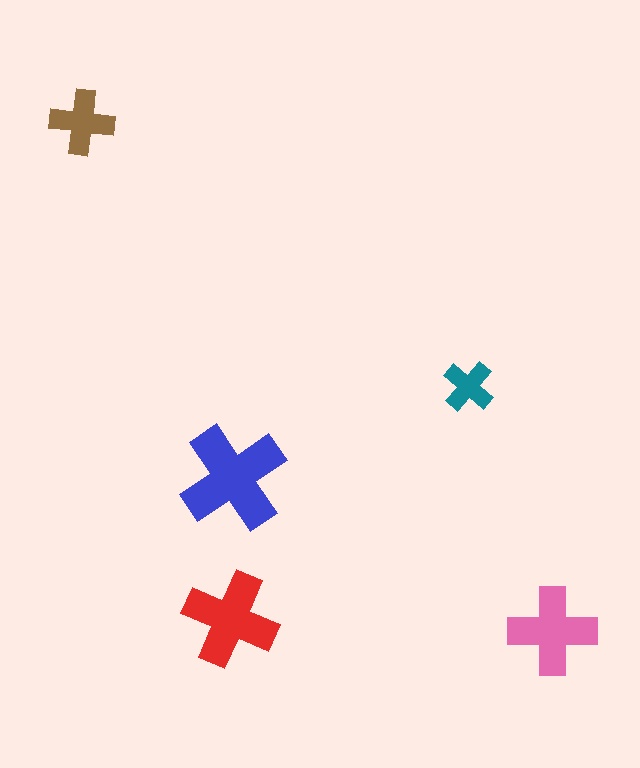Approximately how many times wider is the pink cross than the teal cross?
About 1.5 times wider.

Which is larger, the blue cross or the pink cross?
The blue one.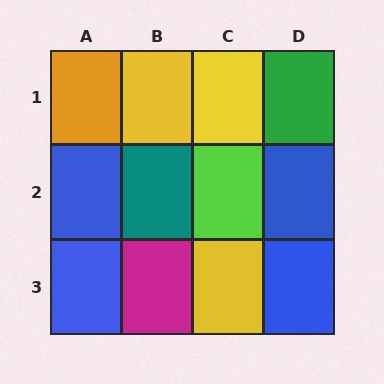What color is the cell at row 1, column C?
Yellow.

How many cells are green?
1 cell is green.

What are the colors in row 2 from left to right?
Blue, teal, lime, blue.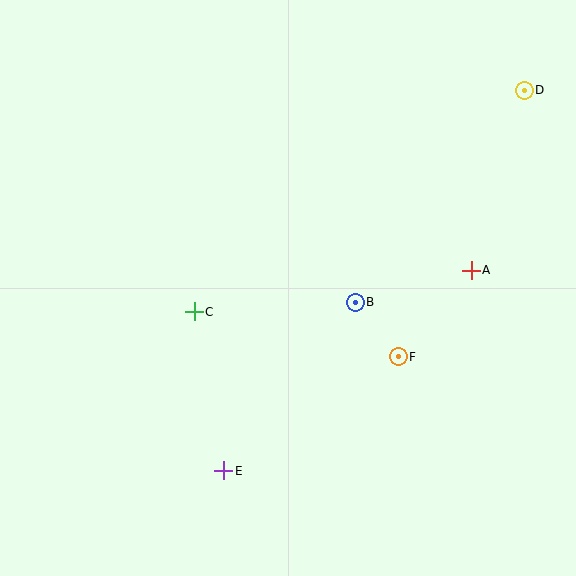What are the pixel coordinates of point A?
Point A is at (471, 270).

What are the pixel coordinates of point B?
Point B is at (355, 302).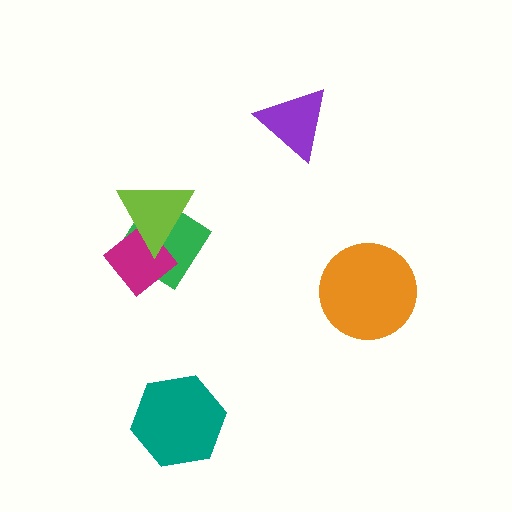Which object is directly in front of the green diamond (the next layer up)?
The magenta diamond is directly in front of the green diamond.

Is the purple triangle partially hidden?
No, no other shape covers it.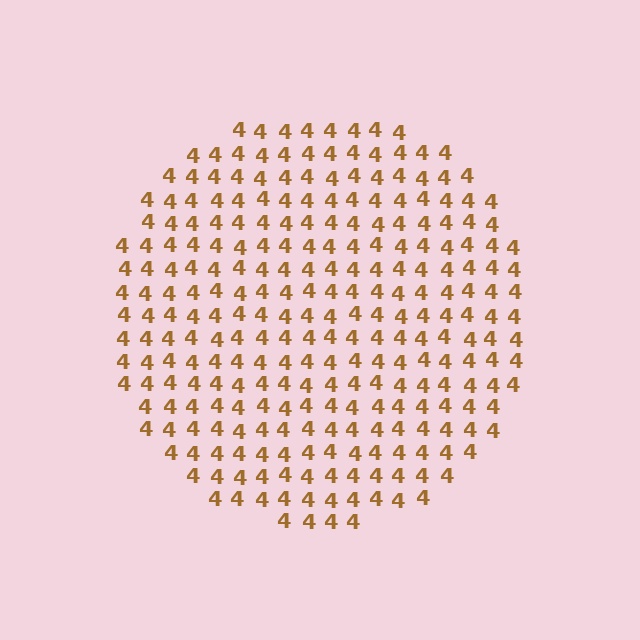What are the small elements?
The small elements are digit 4's.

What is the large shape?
The large shape is a circle.